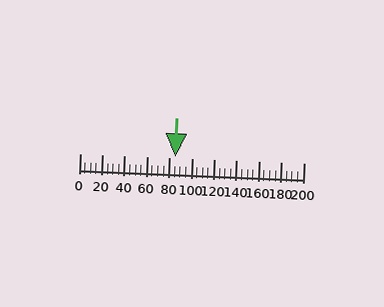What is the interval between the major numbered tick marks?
The major tick marks are spaced 20 units apart.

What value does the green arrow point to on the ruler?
The green arrow points to approximately 85.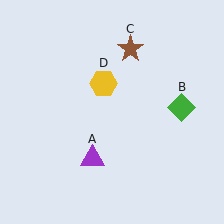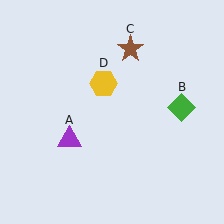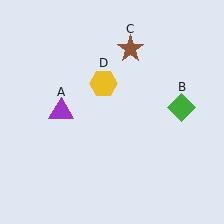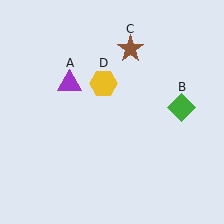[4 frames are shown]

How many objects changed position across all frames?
1 object changed position: purple triangle (object A).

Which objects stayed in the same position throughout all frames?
Green diamond (object B) and brown star (object C) and yellow hexagon (object D) remained stationary.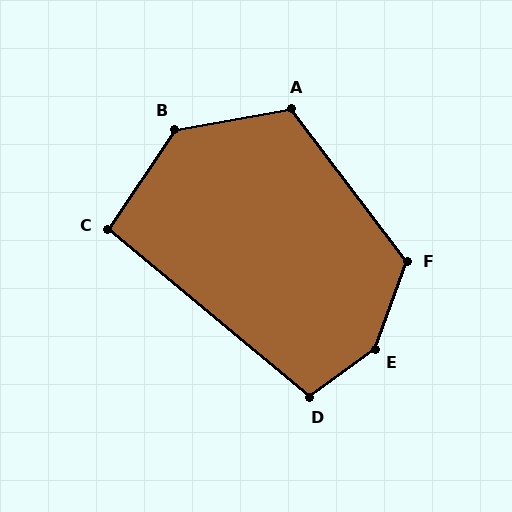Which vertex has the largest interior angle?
E, at approximately 146 degrees.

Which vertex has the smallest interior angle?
C, at approximately 96 degrees.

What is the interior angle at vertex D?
Approximately 104 degrees (obtuse).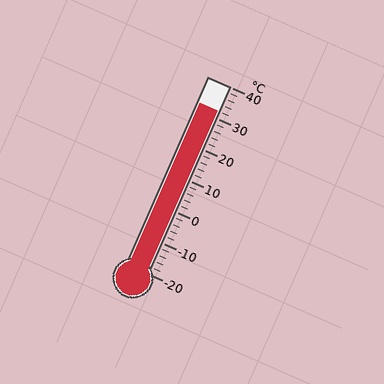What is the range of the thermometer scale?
The thermometer scale ranges from -20°C to 40°C.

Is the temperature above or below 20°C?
The temperature is above 20°C.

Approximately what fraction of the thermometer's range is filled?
The thermometer is filled to approximately 85% of its range.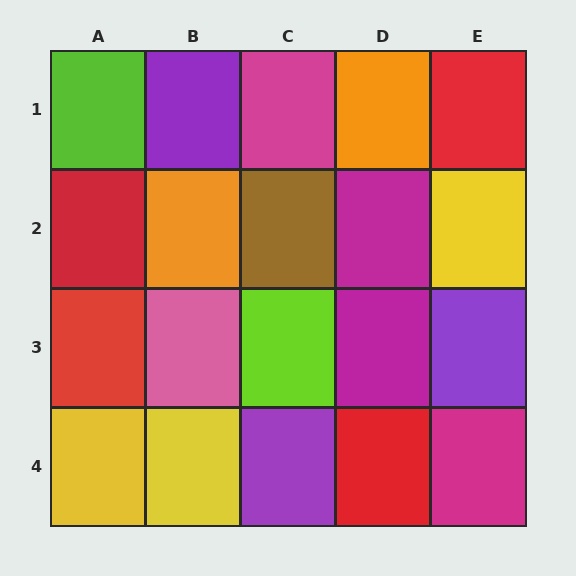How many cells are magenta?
4 cells are magenta.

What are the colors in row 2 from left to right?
Red, orange, brown, magenta, yellow.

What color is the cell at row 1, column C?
Magenta.